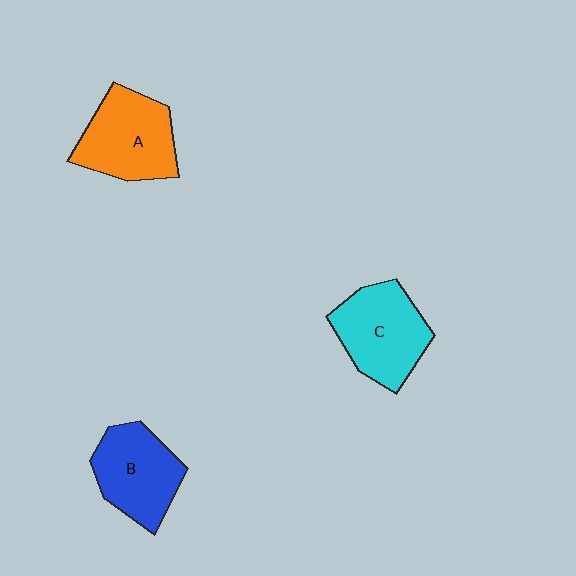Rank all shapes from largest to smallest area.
From largest to smallest: C (cyan), A (orange), B (blue).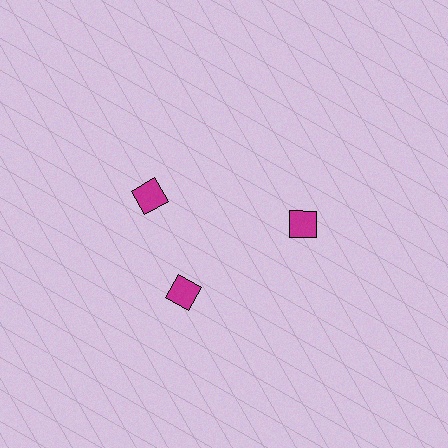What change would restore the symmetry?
The symmetry would be restored by rotating it back into even spacing with its neighbors so that all 3 squares sit at equal angles and equal distance from the center.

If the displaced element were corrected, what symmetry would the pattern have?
It would have 3-fold rotational symmetry — the pattern would map onto itself every 120 degrees.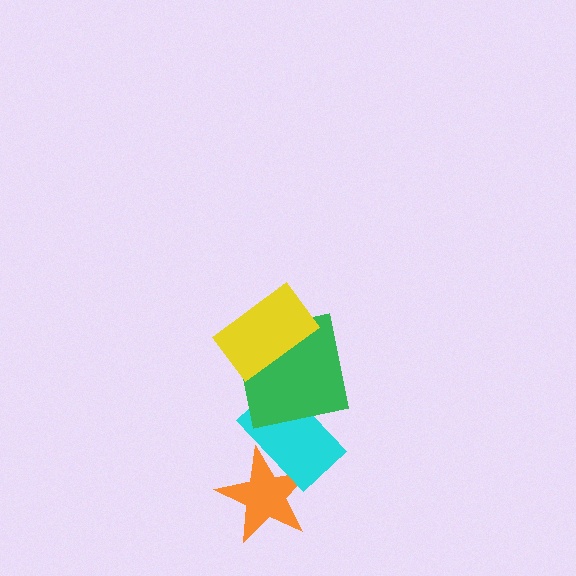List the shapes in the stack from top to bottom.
From top to bottom: the yellow rectangle, the green square, the cyan rectangle, the orange star.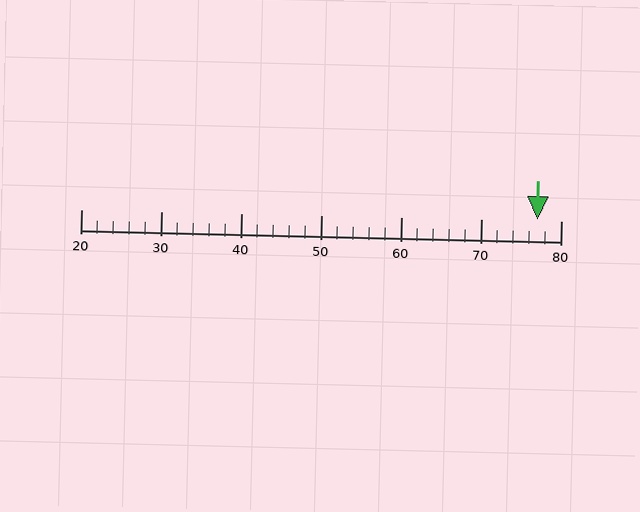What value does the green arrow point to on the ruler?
The green arrow points to approximately 77.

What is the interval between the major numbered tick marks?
The major tick marks are spaced 10 units apart.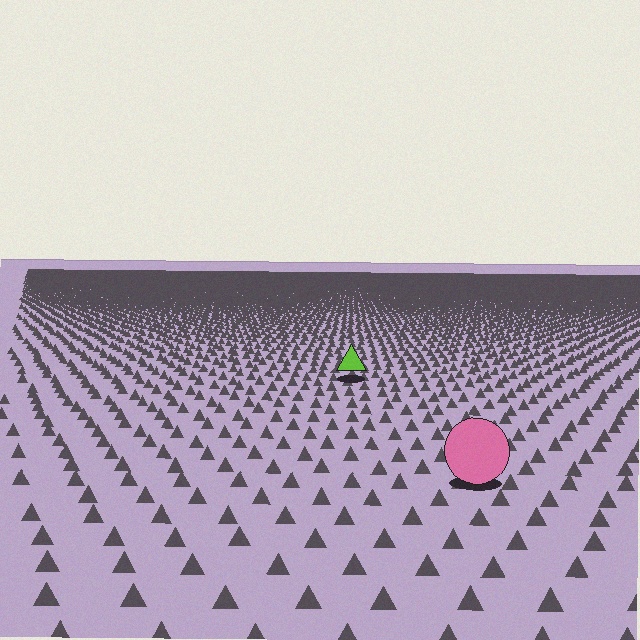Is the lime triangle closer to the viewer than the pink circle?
No. The pink circle is closer — you can tell from the texture gradient: the ground texture is coarser near it.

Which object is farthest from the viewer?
The lime triangle is farthest from the viewer. It appears smaller and the ground texture around it is denser.